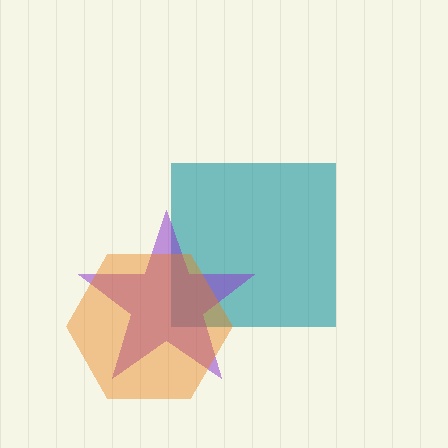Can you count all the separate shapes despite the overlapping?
Yes, there are 3 separate shapes.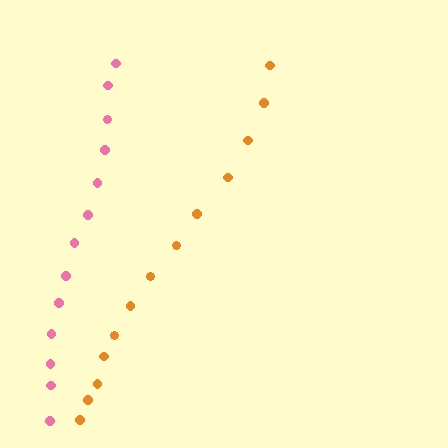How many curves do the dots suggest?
There are 2 distinct paths.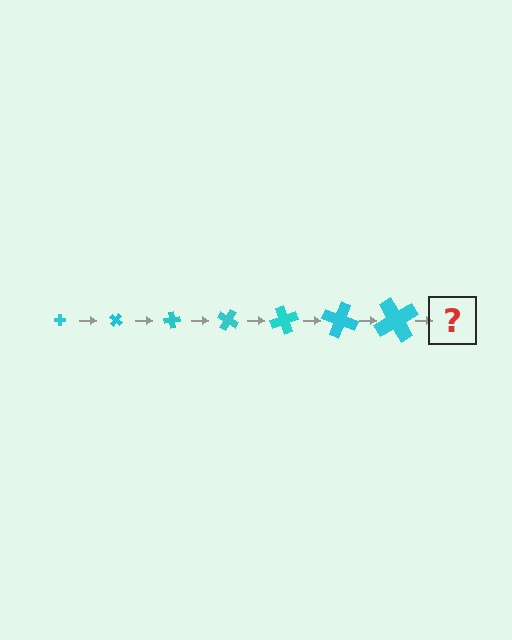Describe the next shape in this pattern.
It should be a cross, larger than the previous one and rotated 280 degrees from the start.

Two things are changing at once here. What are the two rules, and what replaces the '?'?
The two rules are that the cross grows larger each step and it rotates 40 degrees each step. The '?' should be a cross, larger than the previous one and rotated 280 degrees from the start.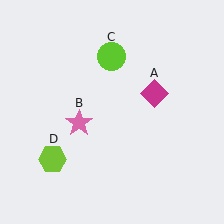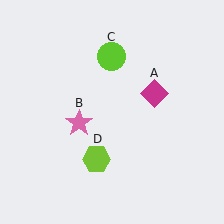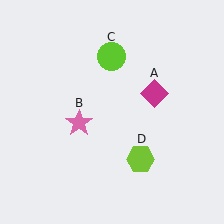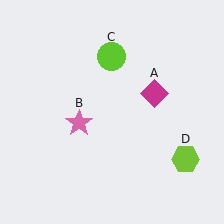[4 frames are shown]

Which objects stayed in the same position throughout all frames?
Magenta diamond (object A) and pink star (object B) and lime circle (object C) remained stationary.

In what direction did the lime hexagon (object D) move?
The lime hexagon (object D) moved right.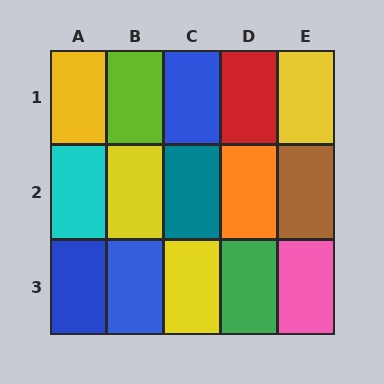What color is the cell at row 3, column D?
Green.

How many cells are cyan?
1 cell is cyan.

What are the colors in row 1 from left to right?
Yellow, lime, blue, red, yellow.